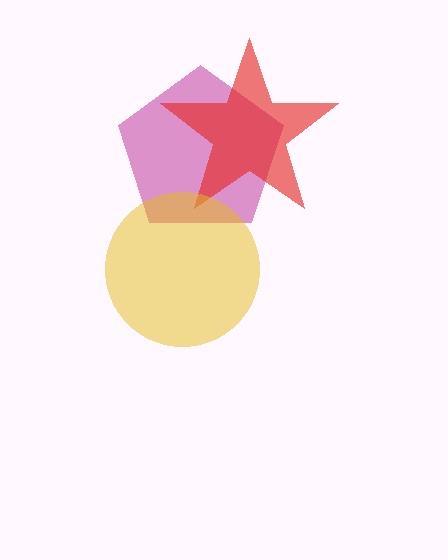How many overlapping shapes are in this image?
There are 3 overlapping shapes in the image.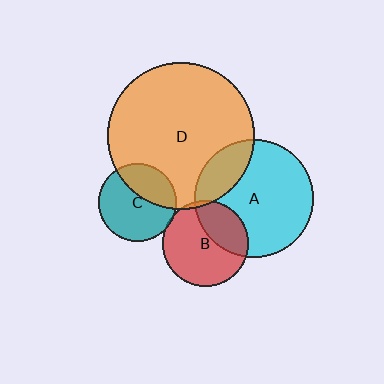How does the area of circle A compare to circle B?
Approximately 1.9 times.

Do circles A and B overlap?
Yes.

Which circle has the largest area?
Circle D (orange).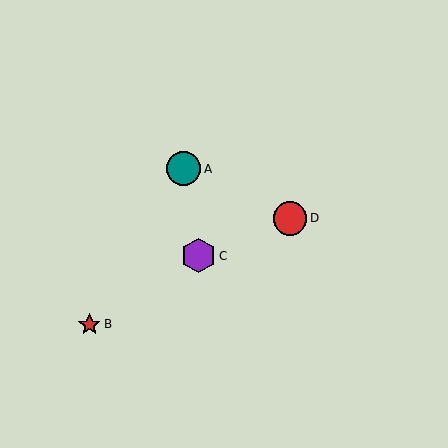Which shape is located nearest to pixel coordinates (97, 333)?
The red star (labeled B) at (89, 324) is nearest to that location.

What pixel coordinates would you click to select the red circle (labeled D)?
Click at (290, 218) to select the red circle D.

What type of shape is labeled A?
Shape A is a teal circle.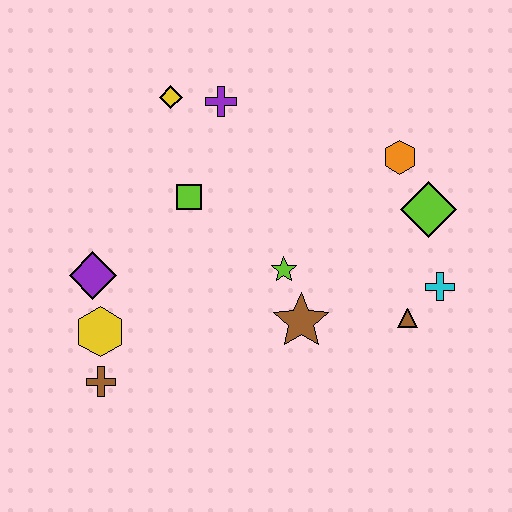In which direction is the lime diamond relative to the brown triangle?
The lime diamond is above the brown triangle.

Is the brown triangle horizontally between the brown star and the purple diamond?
No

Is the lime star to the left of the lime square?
No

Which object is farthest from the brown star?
The yellow diamond is farthest from the brown star.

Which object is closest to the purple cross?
The yellow diamond is closest to the purple cross.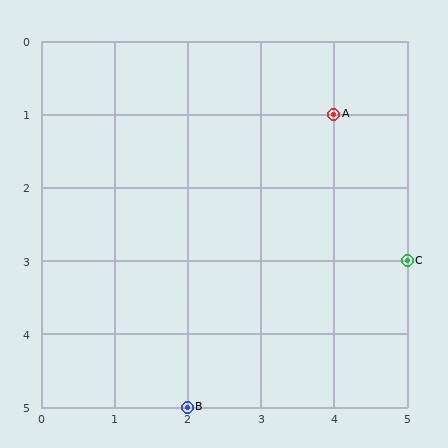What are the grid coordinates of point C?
Point C is at grid coordinates (5, 3).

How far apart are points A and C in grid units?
Points A and C are 1 column and 2 rows apart (about 2.2 grid units diagonally).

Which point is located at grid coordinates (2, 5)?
Point B is at (2, 5).